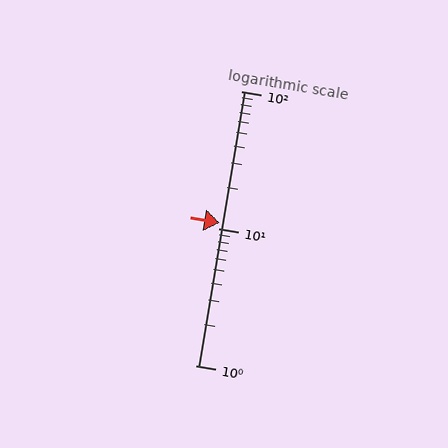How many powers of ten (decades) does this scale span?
The scale spans 2 decades, from 1 to 100.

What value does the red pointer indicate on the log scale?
The pointer indicates approximately 11.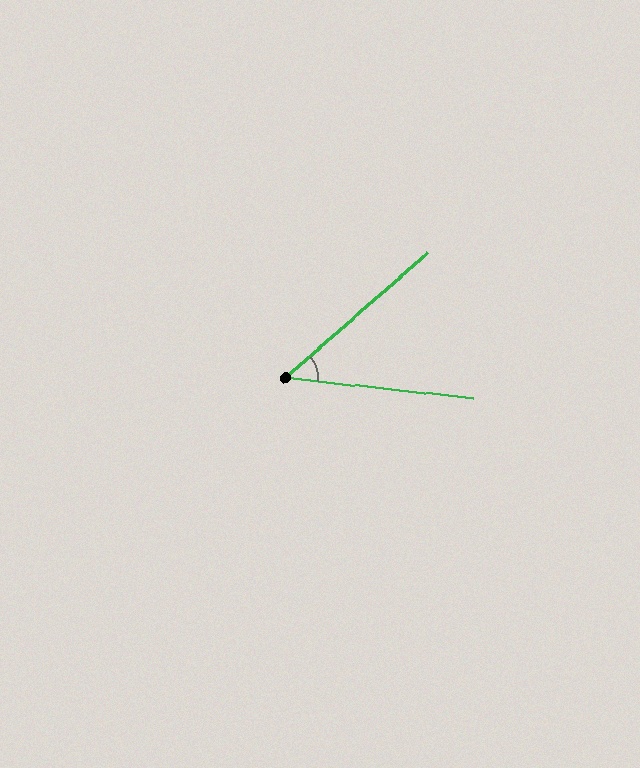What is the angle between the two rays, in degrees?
Approximately 48 degrees.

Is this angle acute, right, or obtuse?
It is acute.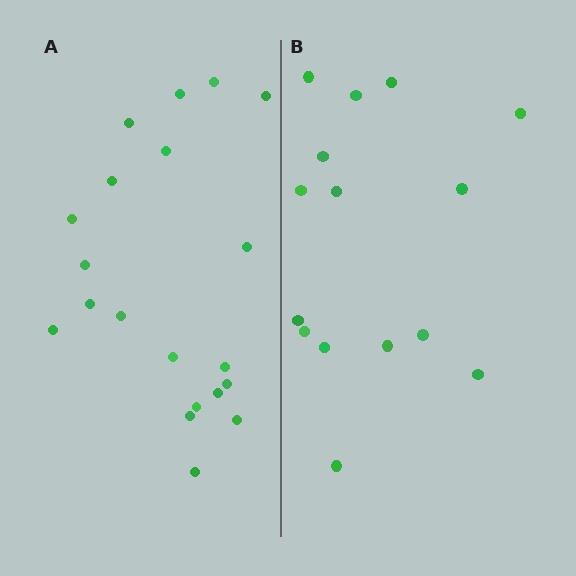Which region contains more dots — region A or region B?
Region A (the left region) has more dots.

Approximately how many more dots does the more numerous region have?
Region A has about 5 more dots than region B.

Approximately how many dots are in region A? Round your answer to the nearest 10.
About 20 dots.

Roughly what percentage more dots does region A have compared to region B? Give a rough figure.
About 35% more.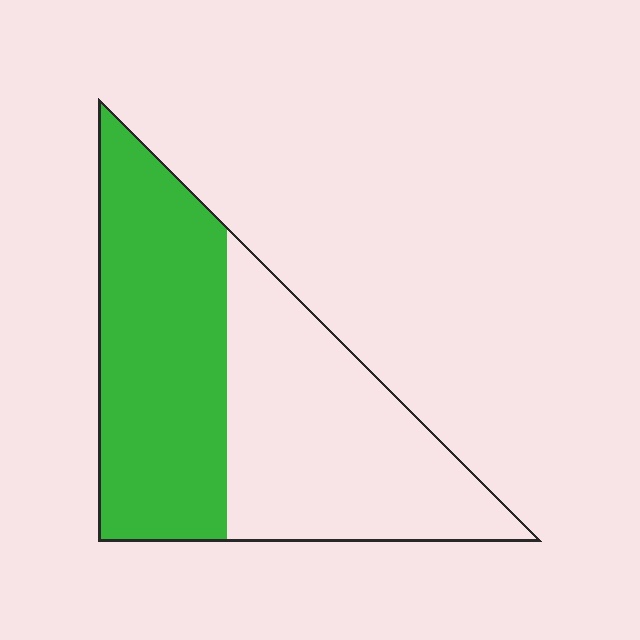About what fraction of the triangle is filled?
About one half (1/2).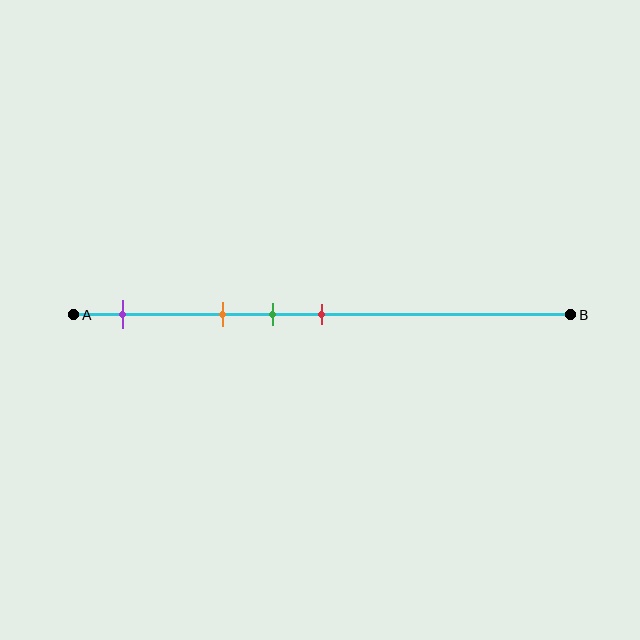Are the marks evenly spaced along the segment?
No, the marks are not evenly spaced.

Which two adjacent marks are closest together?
The green and red marks are the closest adjacent pair.